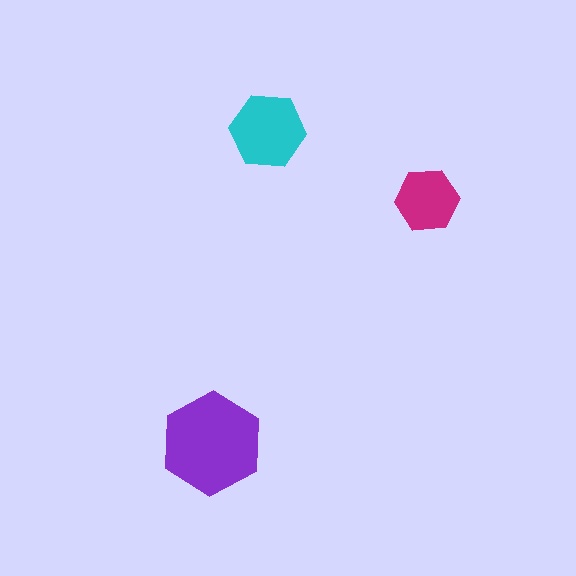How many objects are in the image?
There are 3 objects in the image.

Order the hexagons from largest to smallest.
the purple one, the cyan one, the magenta one.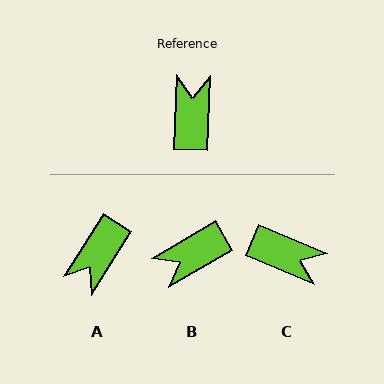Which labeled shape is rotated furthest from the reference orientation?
A, about 149 degrees away.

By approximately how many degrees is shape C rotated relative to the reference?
Approximately 111 degrees clockwise.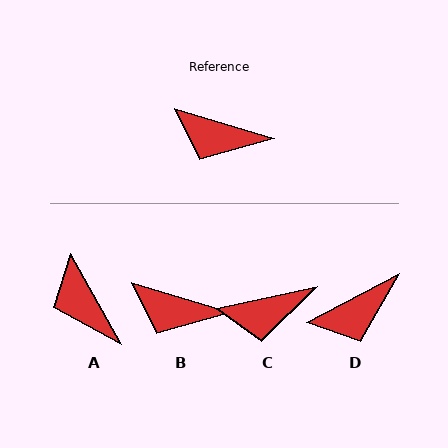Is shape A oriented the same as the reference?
No, it is off by about 44 degrees.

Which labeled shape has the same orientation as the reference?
B.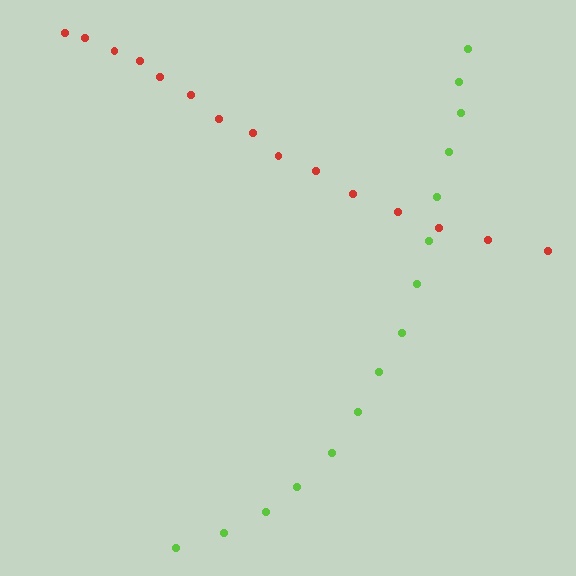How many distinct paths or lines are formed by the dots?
There are 2 distinct paths.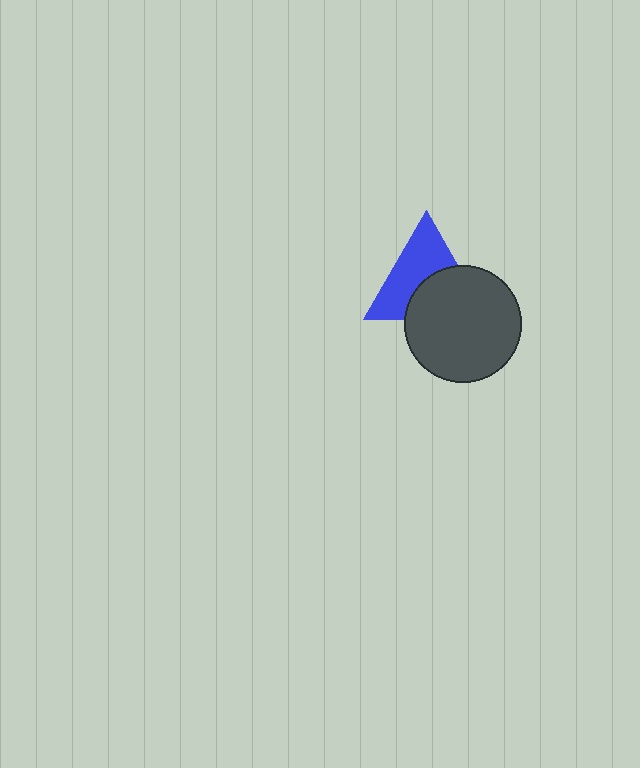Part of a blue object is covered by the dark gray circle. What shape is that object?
It is a triangle.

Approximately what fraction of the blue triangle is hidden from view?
Roughly 44% of the blue triangle is hidden behind the dark gray circle.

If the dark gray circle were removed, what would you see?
You would see the complete blue triangle.